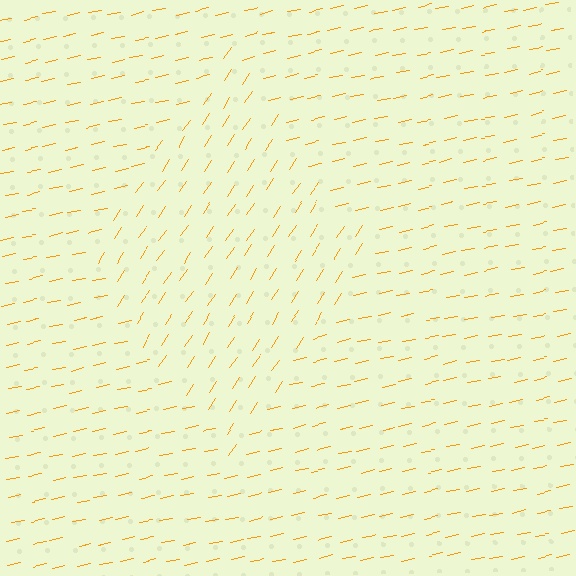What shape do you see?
I see a diamond.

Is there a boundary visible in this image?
Yes, there is a texture boundary formed by a change in line orientation.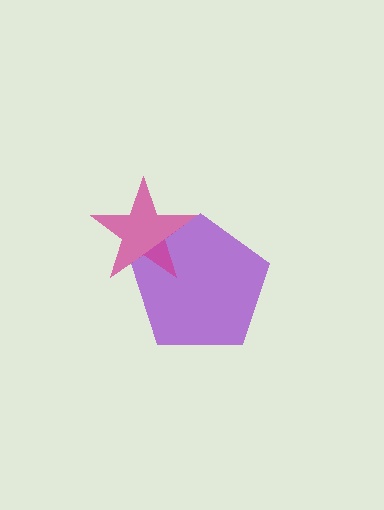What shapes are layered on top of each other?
The layered shapes are: a purple pentagon, a magenta star.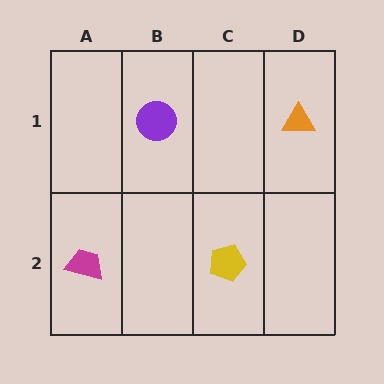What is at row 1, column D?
An orange triangle.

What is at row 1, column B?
A purple circle.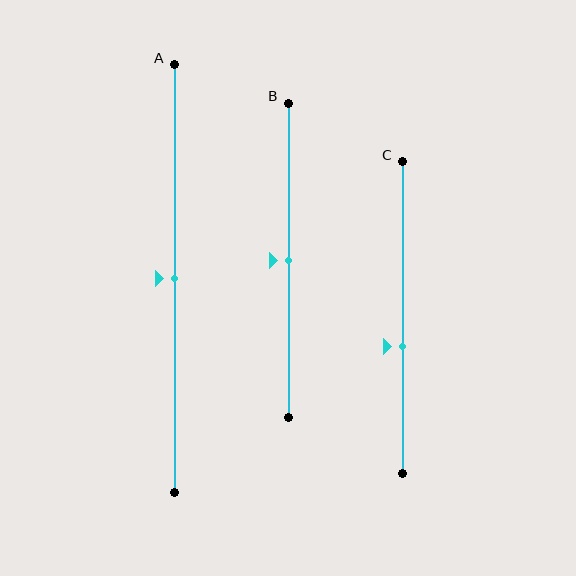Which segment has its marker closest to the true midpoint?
Segment A has its marker closest to the true midpoint.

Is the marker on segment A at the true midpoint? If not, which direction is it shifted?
Yes, the marker on segment A is at the true midpoint.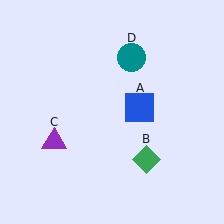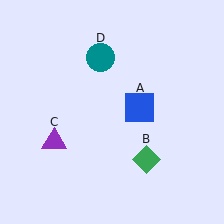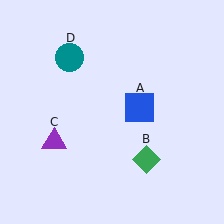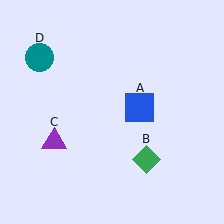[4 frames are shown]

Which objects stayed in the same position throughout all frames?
Blue square (object A) and green diamond (object B) and purple triangle (object C) remained stationary.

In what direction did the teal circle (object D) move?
The teal circle (object D) moved left.